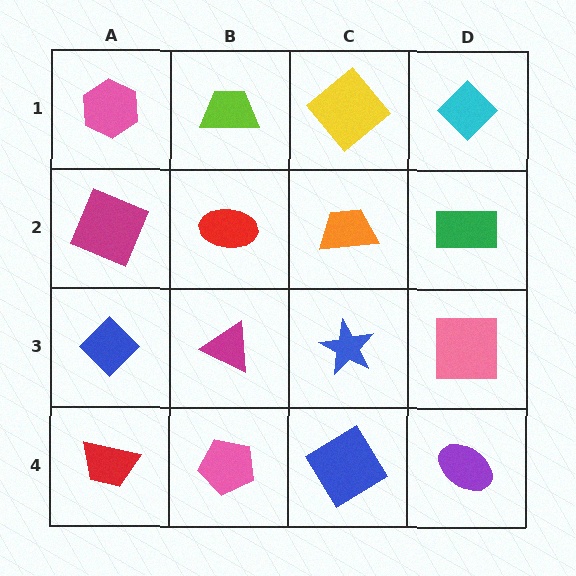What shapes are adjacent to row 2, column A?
A pink hexagon (row 1, column A), a blue diamond (row 3, column A), a red ellipse (row 2, column B).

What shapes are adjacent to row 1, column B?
A red ellipse (row 2, column B), a pink hexagon (row 1, column A), a yellow diamond (row 1, column C).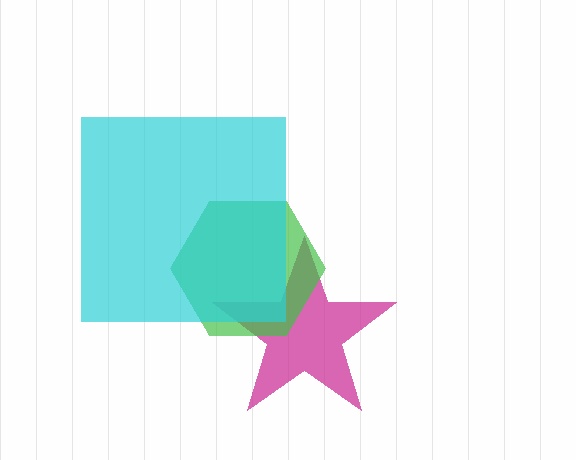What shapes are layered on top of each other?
The layered shapes are: a magenta star, a green hexagon, a cyan square.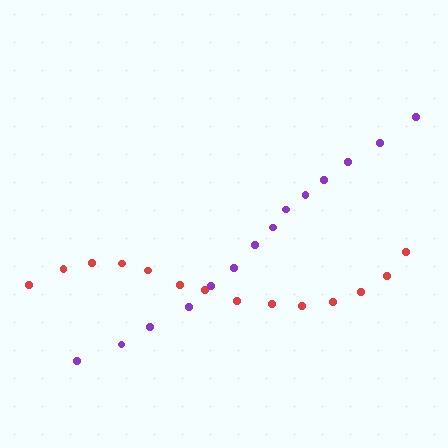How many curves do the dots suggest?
There are 2 distinct paths.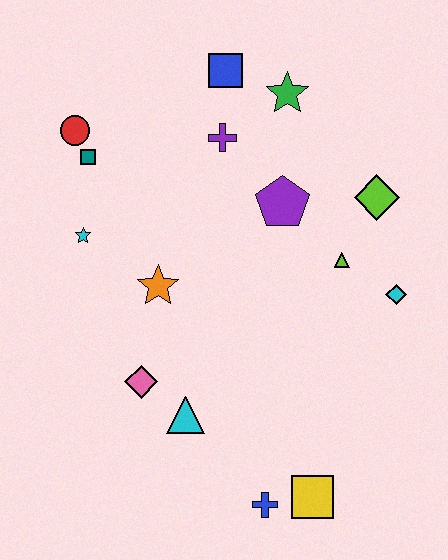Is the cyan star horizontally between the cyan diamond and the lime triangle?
No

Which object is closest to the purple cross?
The blue square is closest to the purple cross.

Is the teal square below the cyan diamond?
No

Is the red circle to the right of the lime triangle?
No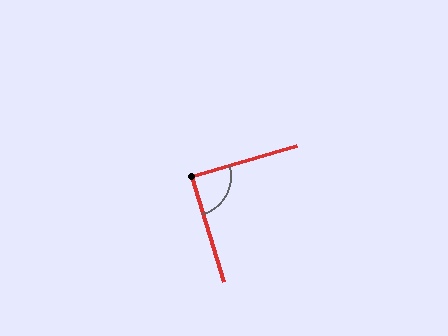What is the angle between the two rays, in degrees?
Approximately 90 degrees.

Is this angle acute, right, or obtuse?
It is approximately a right angle.